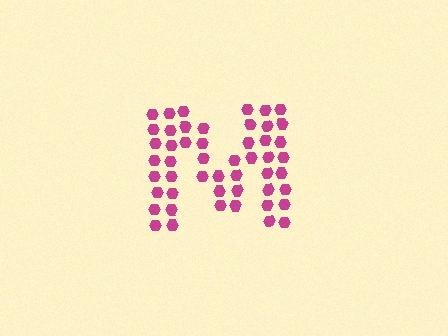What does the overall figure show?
The overall figure shows the letter M.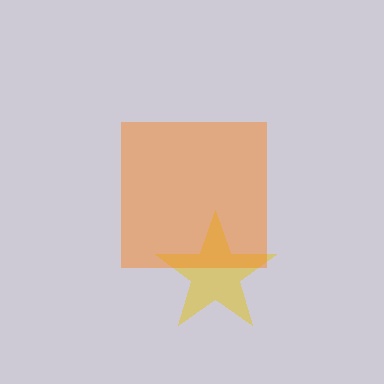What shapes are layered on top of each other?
The layered shapes are: a yellow star, an orange square.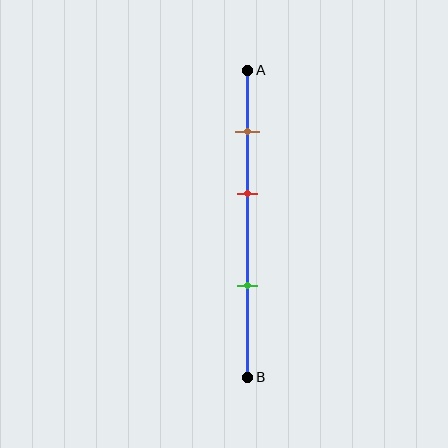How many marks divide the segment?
There are 3 marks dividing the segment.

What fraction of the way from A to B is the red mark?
The red mark is approximately 40% (0.4) of the way from A to B.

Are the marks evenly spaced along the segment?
Yes, the marks are approximately evenly spaced.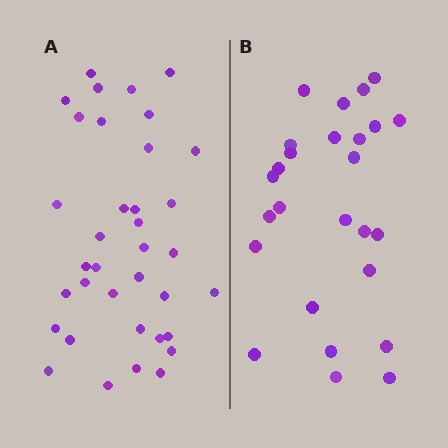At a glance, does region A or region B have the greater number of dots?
Region A (the left region) has more dots.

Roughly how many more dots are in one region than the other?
Region A has roughly 10 or so more dots than region B.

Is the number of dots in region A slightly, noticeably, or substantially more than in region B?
Region A has noticeably more, but not dramatically so. The ratio is roughly 1.4 to 1.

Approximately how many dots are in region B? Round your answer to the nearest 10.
About 30 dots. (The exact count is 26, which rounds to 30.)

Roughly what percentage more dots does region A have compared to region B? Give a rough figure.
About 40% more.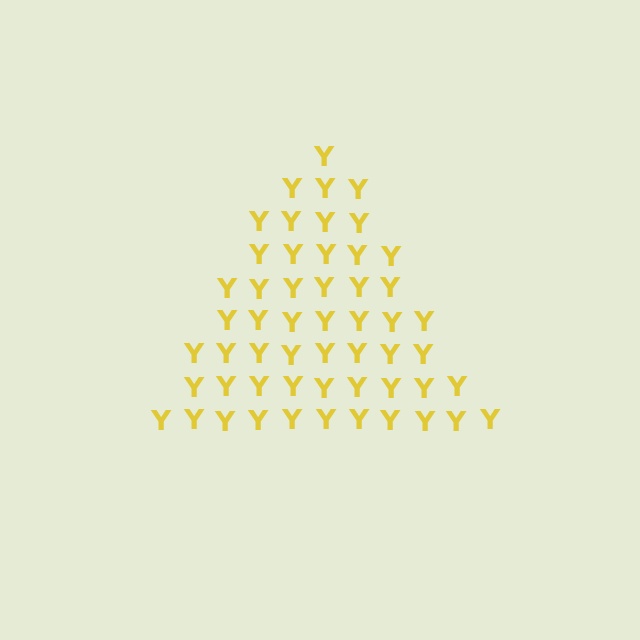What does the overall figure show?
The overall figure shows a triangle.